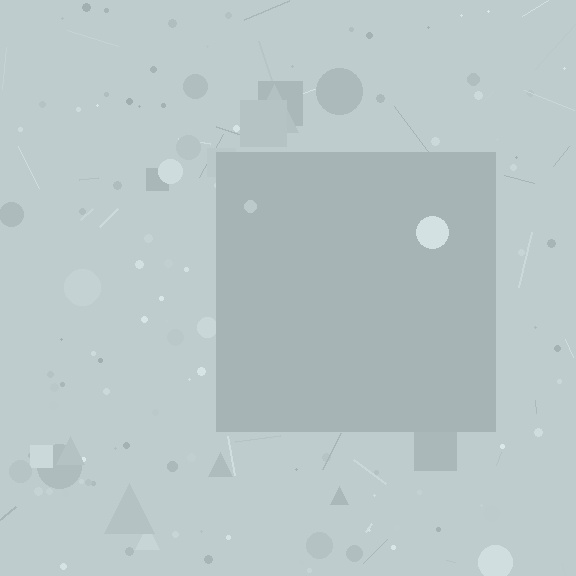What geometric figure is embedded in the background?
A square is embedded in the background.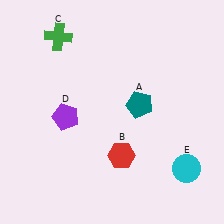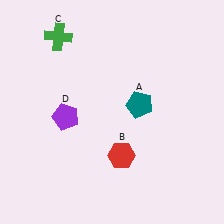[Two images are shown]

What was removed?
The cyan circle (E) was removed in Image 2.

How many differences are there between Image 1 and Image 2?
There is 1 difference between the two images.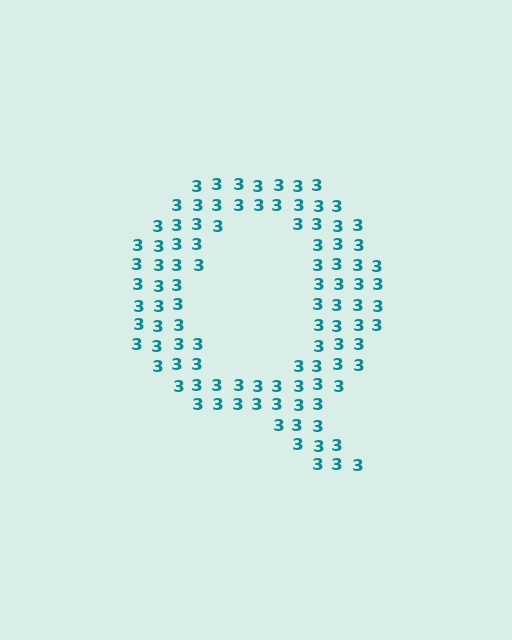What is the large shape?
The large shape is the letter Q.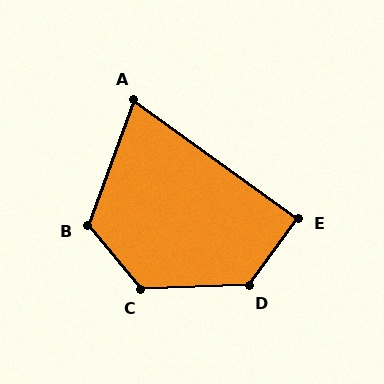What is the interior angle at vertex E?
Approximately 90 degrees (approximately right).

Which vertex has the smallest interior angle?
A, at approximately 74 degrees.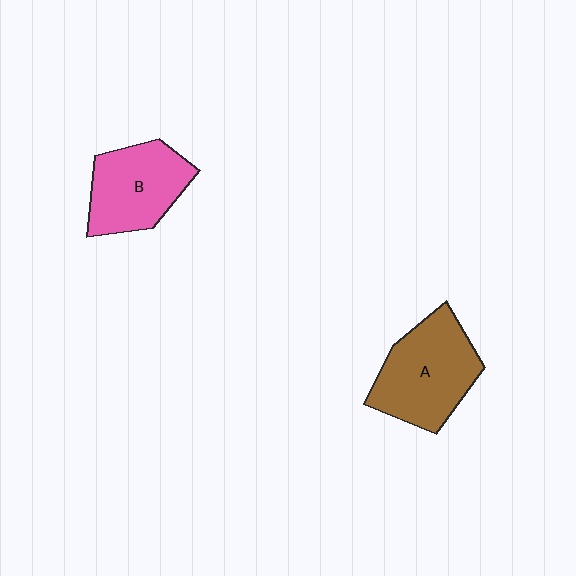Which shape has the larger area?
Shape A (brown).